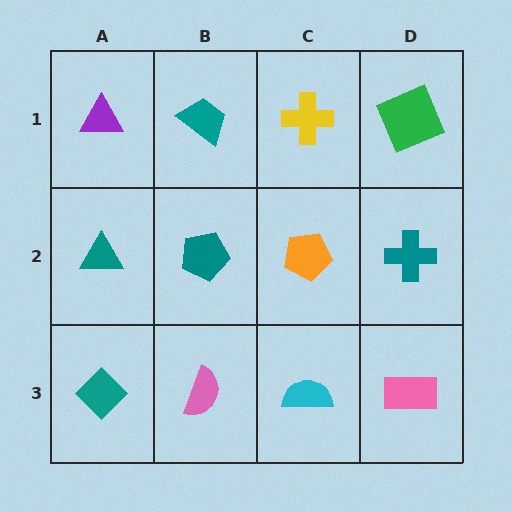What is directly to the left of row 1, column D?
A yellow cross.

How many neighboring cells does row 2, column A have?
3.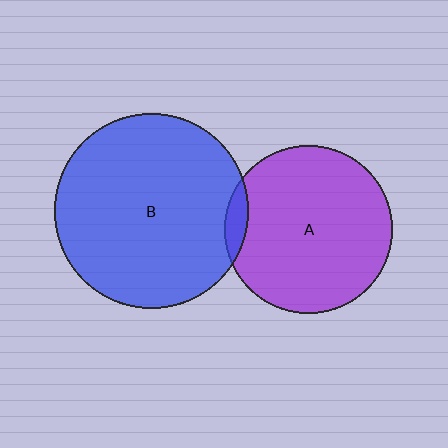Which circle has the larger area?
Circle B (blue).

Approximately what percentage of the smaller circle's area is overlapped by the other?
Approximately 5%.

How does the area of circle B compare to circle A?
Approximately 1.3 times.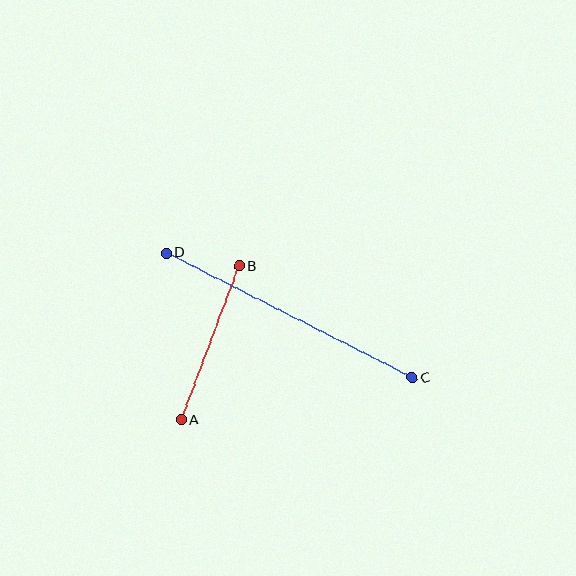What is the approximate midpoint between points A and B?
The midpoint is at approximately (210, 343) pixels.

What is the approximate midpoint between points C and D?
The midpoint is at approximately (289, 315) pixels.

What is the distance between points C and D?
The distance is approximately 276 pixels.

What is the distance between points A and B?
The distance is approximately 164 pixels.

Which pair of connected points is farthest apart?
Points C and D are farthest apart.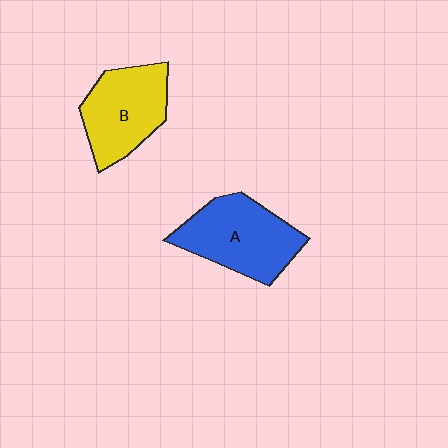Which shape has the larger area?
Shape A (blue).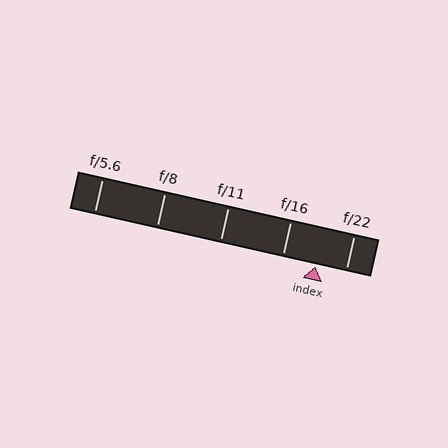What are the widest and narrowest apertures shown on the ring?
The widest aperture shown is f/5.6 and the narrowest is f/22.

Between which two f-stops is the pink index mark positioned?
The index mark is between f/16 and f/22.